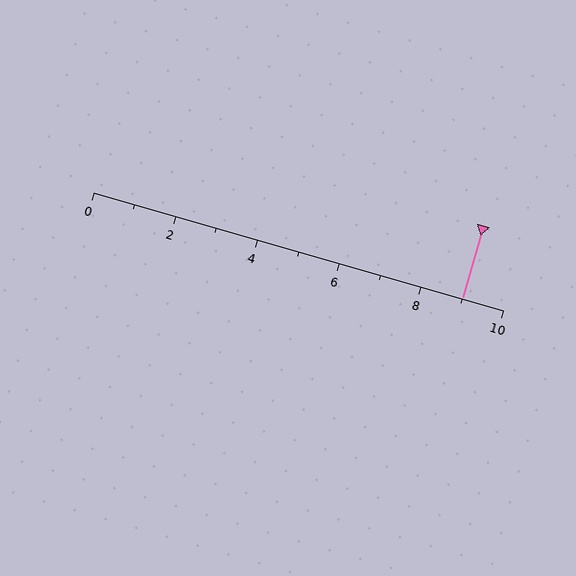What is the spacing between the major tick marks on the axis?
The major ticks are spaced 2 apart.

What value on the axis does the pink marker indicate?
The marker indicates approximately 9.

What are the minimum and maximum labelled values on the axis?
The axis runs from 0 to 10.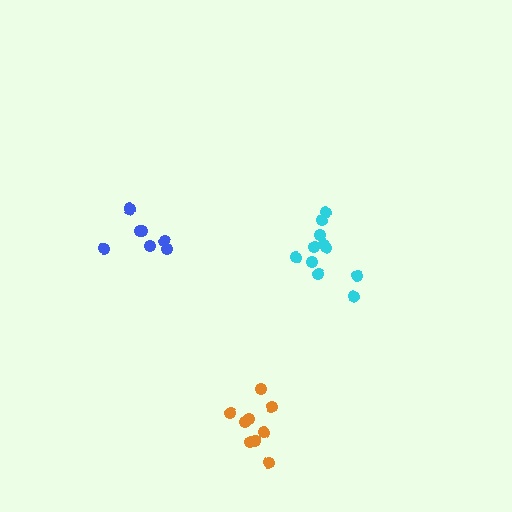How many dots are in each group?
Group 1: 11 dots, Group 2: 9 dots, Group 3: 7 dots (27 total).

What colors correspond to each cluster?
The clusters are colored: cyan, orange, blue.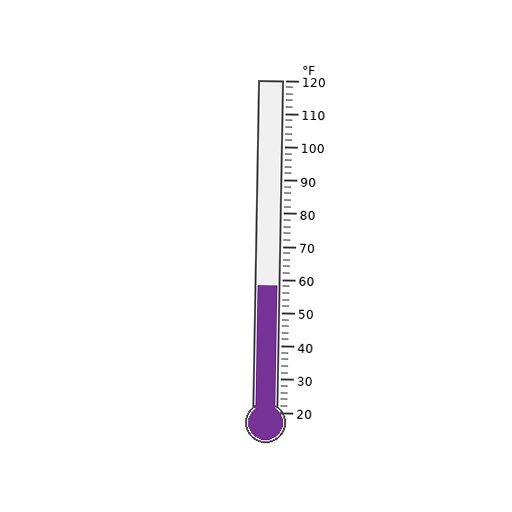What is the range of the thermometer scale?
The thermometer scale ranges from 20°F to 120°F.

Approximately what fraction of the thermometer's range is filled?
The thermometer is filled to approximately 40% of its range.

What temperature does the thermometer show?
The thermometer shows approximately 58°F.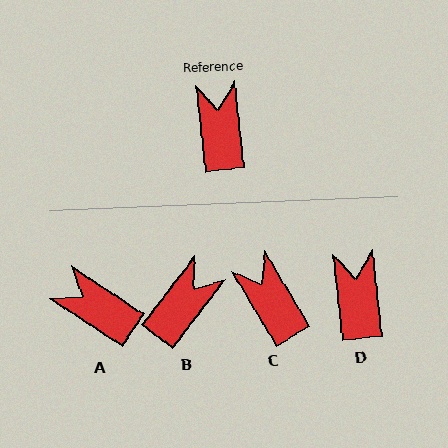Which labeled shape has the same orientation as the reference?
D.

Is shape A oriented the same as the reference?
No, it is off by about 50 degrees.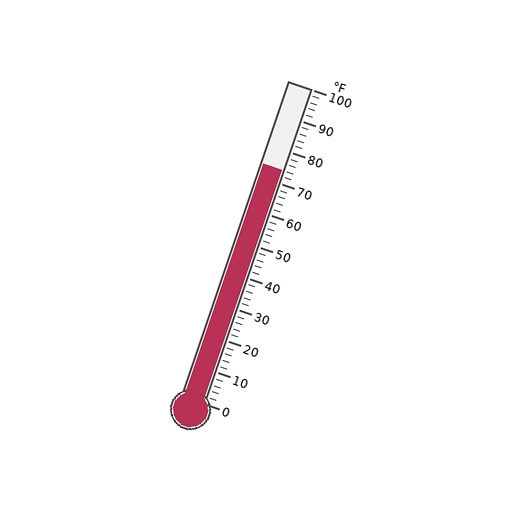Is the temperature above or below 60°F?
The temperature is above 60°F.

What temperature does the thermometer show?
The thermometer shows approximately 74°F.